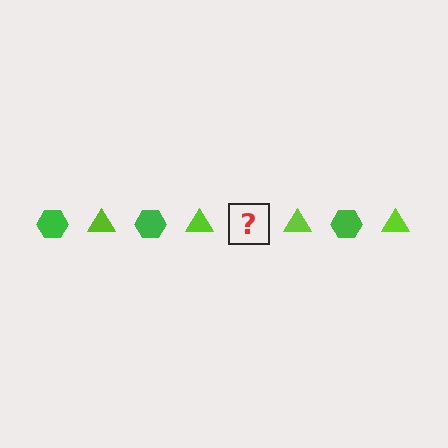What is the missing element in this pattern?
The missing element is a green hexagon.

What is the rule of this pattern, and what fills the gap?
The rule is that the pattern alternates between green hexagon and lime triangle. The gap should be filled with a green hexagon.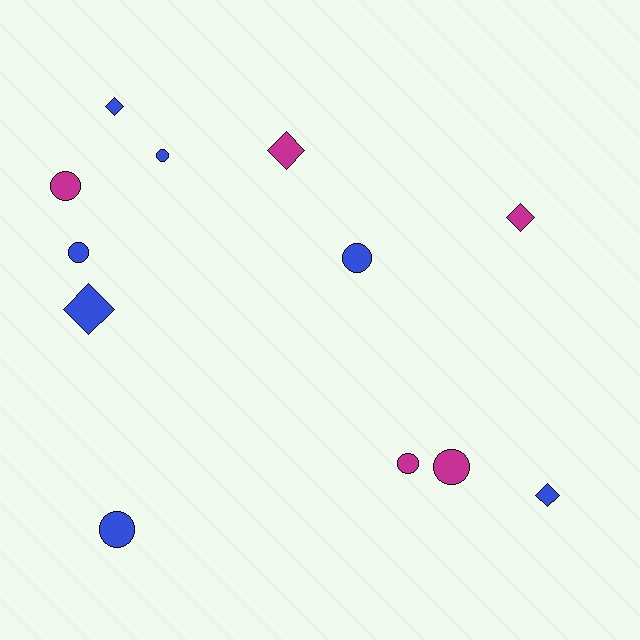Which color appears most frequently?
Blue, with 7 objects.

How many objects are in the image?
There are 12 objects.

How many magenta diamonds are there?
There are 2 magenta diamonds.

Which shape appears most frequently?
Circle, with 7 objects.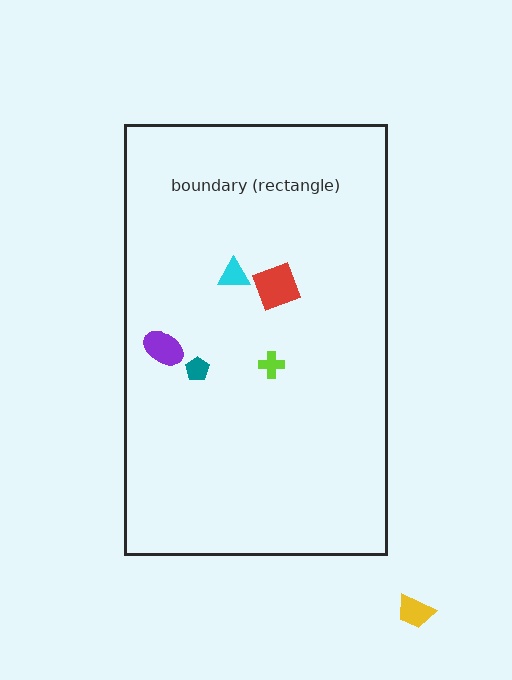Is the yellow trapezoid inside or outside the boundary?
Outside.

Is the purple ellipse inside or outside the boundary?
Inside.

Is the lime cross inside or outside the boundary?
Inside.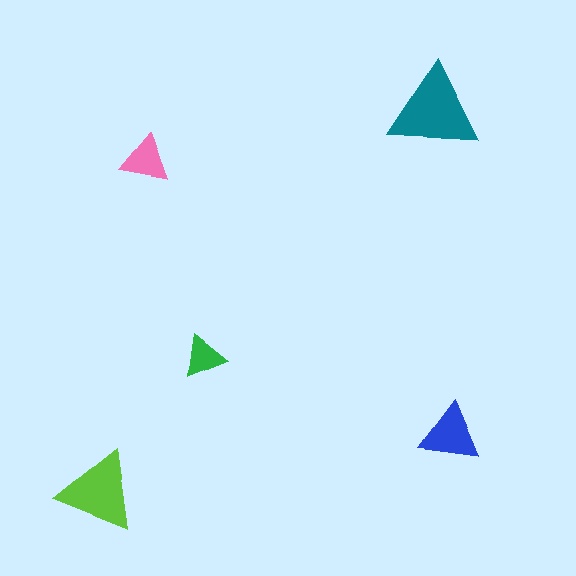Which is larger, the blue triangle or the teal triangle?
The teal one.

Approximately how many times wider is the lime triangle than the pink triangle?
About 1.5 times wider.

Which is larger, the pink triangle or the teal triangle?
The teal one.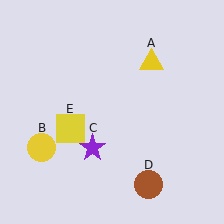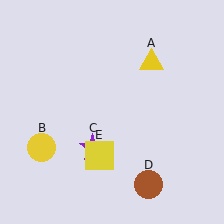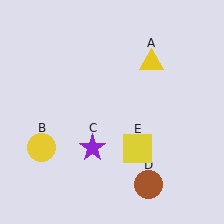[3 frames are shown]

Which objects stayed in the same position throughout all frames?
Yellow triangle (object A) and yellow circle (object B) and purple star (object C) and brown circle (object D) remained stationary.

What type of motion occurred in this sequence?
The yellow square (object E) rotated counterclockwise around the center of the scene.